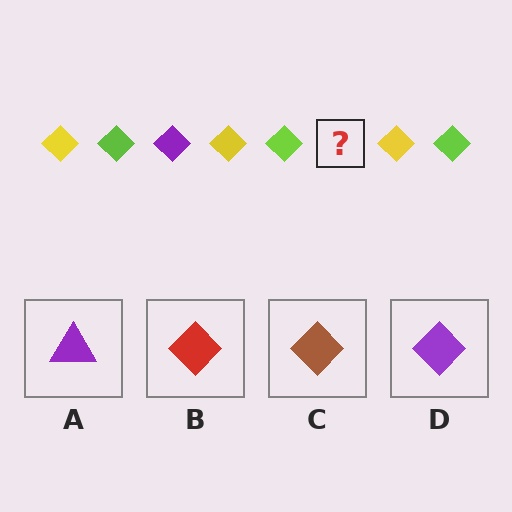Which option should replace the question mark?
Option D.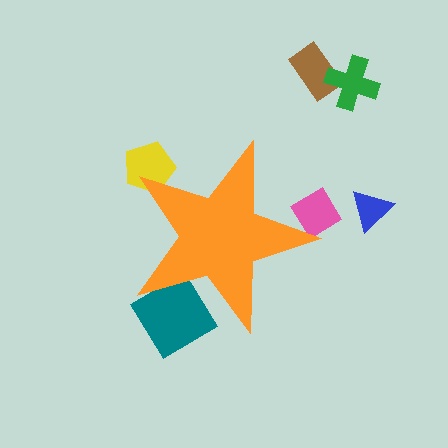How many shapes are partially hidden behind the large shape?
3 shapes are partially hidden.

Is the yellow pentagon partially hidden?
Yes, the yellow pentagon is partially hidden behind the orange star.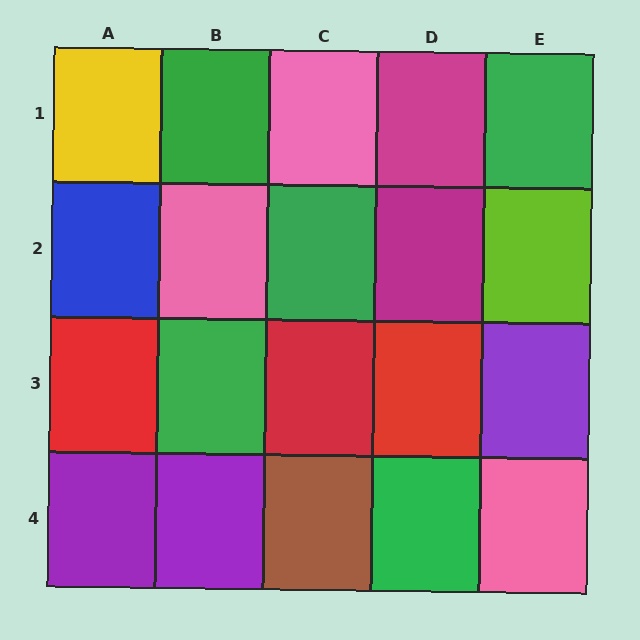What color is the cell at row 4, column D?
Green.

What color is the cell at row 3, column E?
Purple.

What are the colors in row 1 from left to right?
Yellow, green, pink, magenta, green.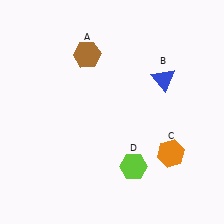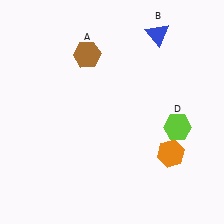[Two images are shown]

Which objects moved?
The objects that moved are: the blue triangle (B), the lime hexagon (D).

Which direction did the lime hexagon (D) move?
The lime hexagon (D) moved right.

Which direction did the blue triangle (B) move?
The blue triangle (B) moved up.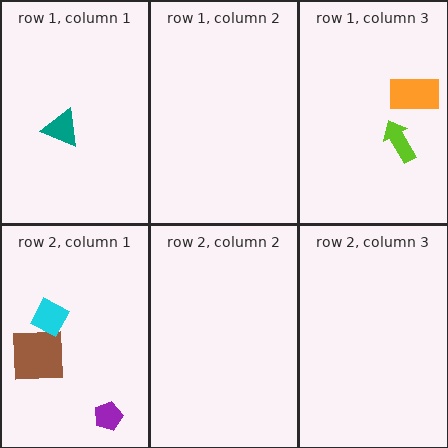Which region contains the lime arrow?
The row 1, column 3 region.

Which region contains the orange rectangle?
The row 1, column 3 region.